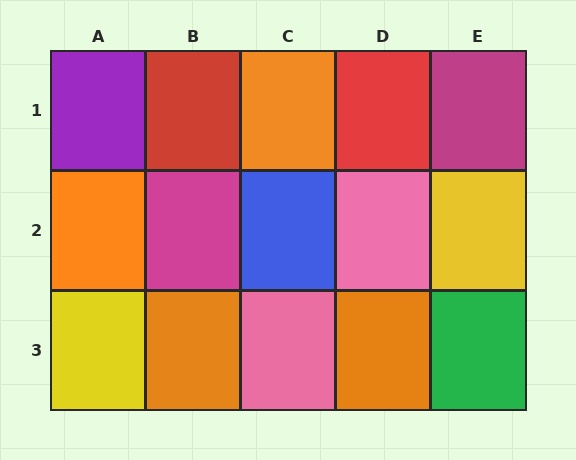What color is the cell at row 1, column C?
Orange.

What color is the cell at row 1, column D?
Red.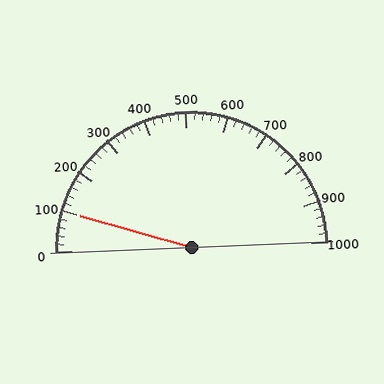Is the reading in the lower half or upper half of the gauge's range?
The reading is in the lower half of the range (0 to 1000).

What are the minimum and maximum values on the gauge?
The gauge ranges from 0 to 1000.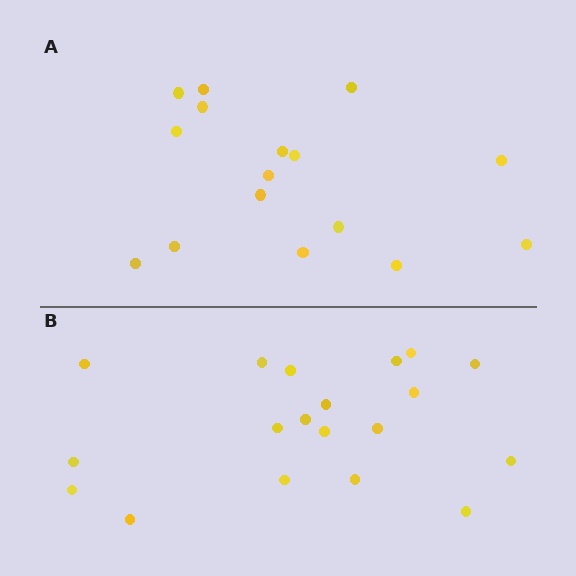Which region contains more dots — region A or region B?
Region B (the bottom region) has more dots.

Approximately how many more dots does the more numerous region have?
Region B has just a few more — roughly 2 or 3 more dots than region A.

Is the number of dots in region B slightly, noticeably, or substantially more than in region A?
Region B has only slightly more — the two regions are fairly close. The ratio is roughly 1.2 to 1.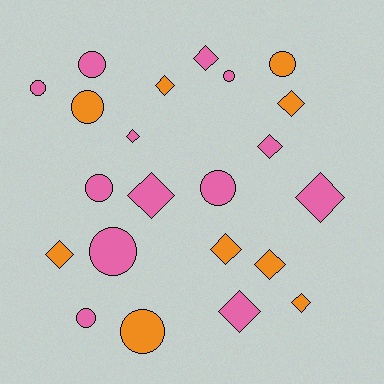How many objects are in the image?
There are 22 objects.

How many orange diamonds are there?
There are 6 orange diamonds.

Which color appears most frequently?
Pink, with 13 objects.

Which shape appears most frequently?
Diamond, with 12 objects.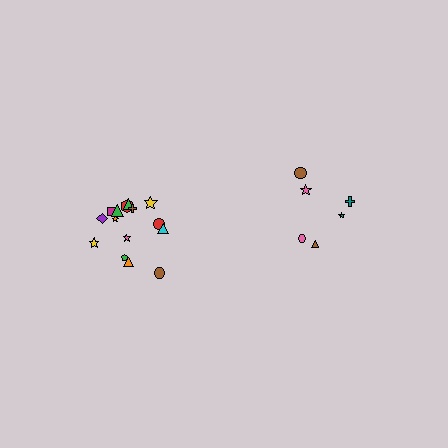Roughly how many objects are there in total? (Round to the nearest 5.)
Roughly 20 objects in total.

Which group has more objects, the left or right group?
The left group.